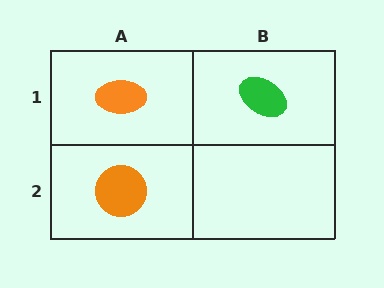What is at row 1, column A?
An orange ellipse.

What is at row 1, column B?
A green ellipse.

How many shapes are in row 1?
2 shapes.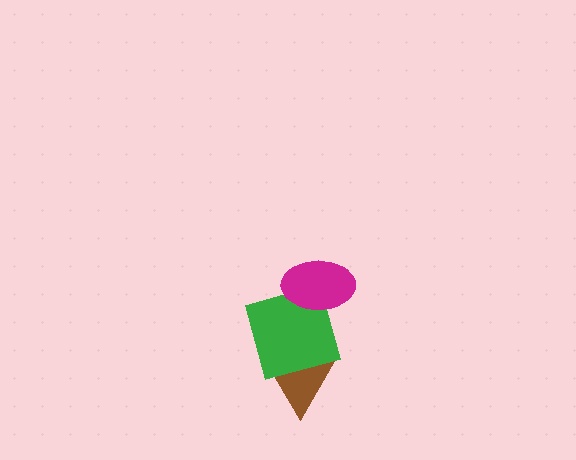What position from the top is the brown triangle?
The brown triangle is 3rd from the top.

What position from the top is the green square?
The green square is 2nd from the top.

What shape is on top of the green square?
The magenta ellipse is on top of the green square.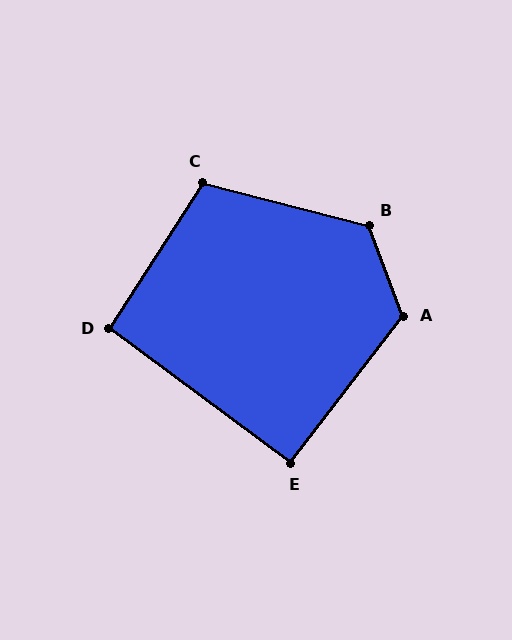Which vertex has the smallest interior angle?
E, at approximately 91 degrees.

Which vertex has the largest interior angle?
B, at approximately 125 degrees.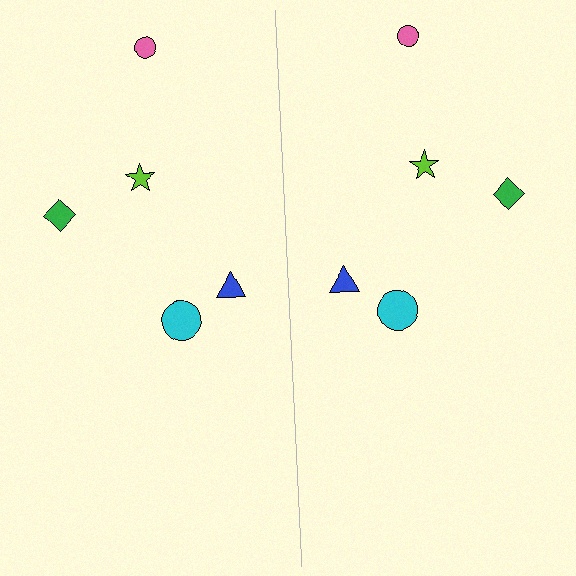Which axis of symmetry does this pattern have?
The pattern has a vertical axis of symmetry running through the center of the image.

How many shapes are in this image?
There are 10 shapes in this image.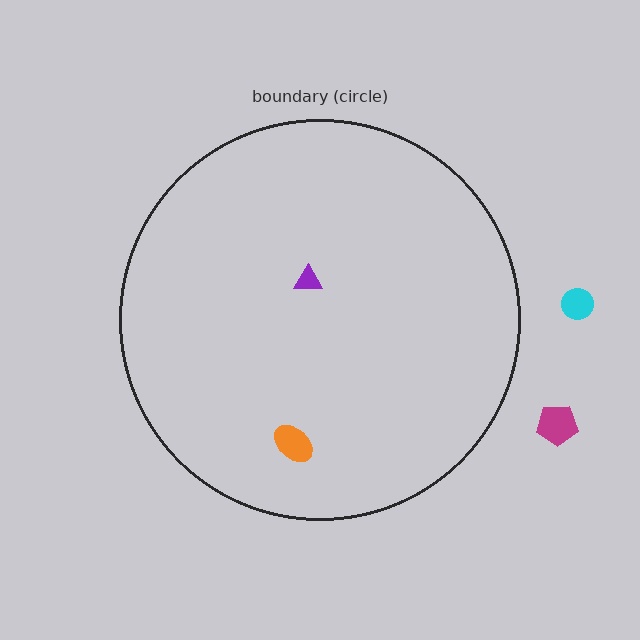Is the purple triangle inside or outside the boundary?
Inside.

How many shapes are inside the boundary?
2 inside, 2 outside.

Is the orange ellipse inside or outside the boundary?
Inside.